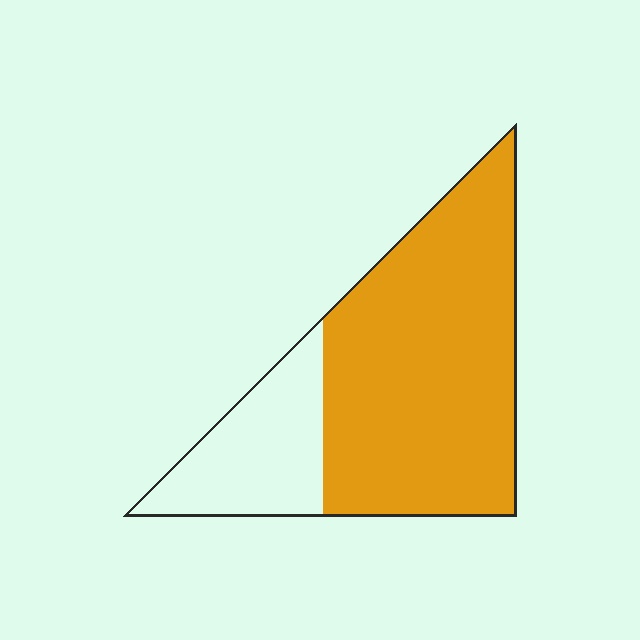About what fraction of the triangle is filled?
About three quarters (3/4).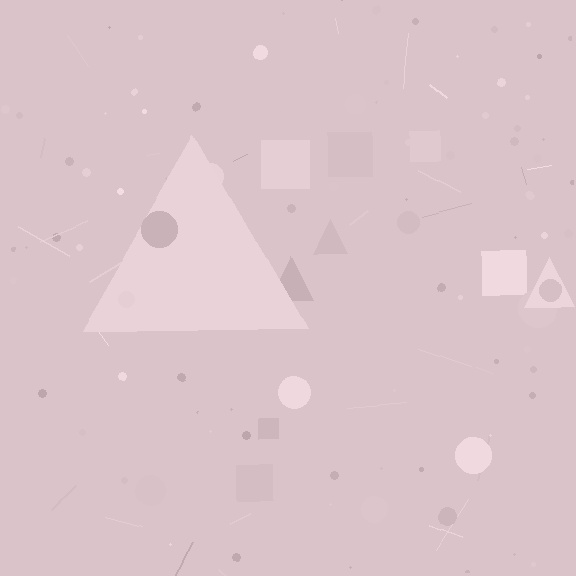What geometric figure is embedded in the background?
A triangle is embedded in the background.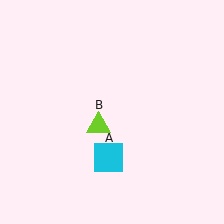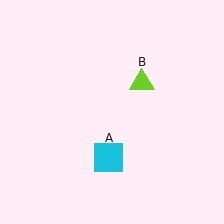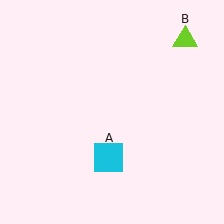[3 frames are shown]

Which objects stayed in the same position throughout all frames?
Cyan square (object A) remained stationary.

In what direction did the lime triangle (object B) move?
The lime triangle (object B) moved up and to the right.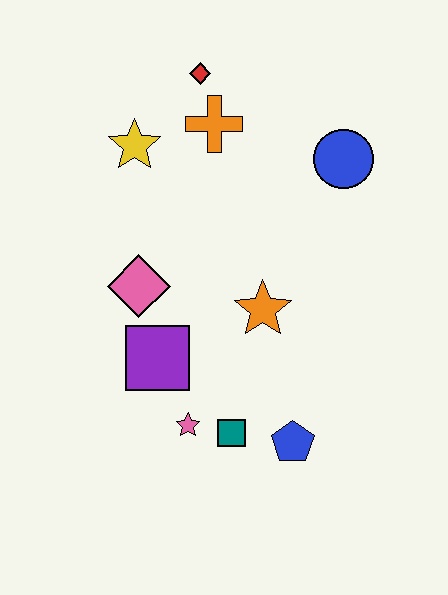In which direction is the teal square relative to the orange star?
The teal square is below the orange star.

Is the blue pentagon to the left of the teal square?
No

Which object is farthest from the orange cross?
The blue pentagon is farthest from the orange cross.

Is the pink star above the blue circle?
No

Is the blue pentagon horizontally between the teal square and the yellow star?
No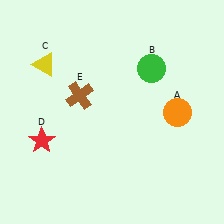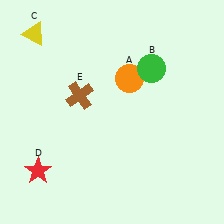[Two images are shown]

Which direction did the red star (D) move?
The red star (D) moved down.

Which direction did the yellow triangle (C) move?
The yellow triangle (C) moved up.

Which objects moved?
The objects that moved are: the orange circle (A), the yellow triangle (C), the red star (D).